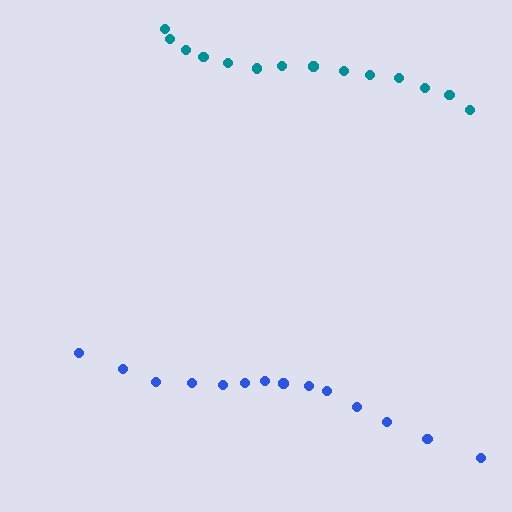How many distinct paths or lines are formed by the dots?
There are 2 distinct paths.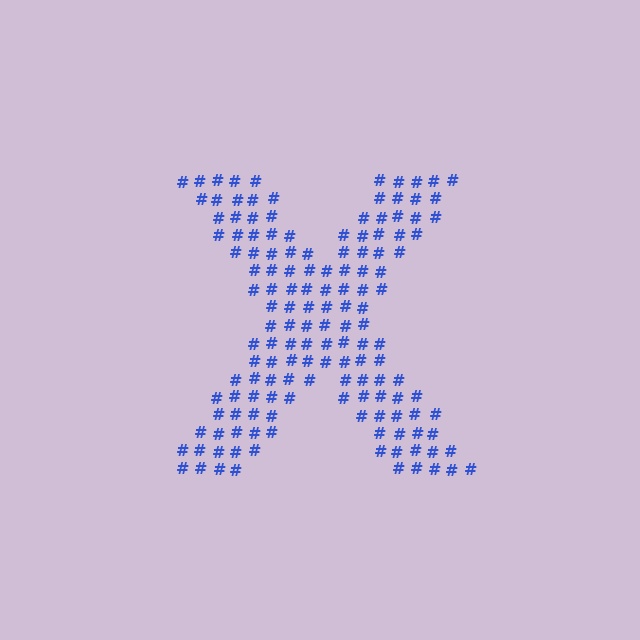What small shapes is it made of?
It is made of small hash symbols.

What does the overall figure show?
The overall figure shows the letter X.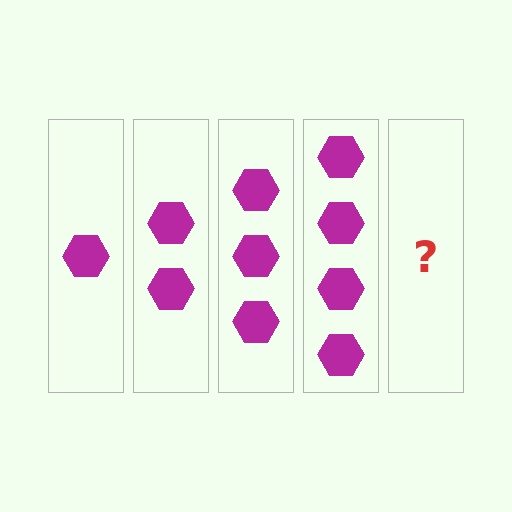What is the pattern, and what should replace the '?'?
The pattern is that each step adds one more hexagon. The '?' should be 5 hexagons.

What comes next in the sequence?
The next element should be 5 hexagons.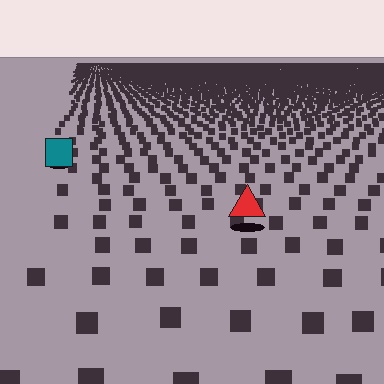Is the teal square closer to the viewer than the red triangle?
No. The red triangle is closer — you can tell from the texture gradient: the ground texture is coarser near it.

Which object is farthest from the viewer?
The teal square is farthest from the viewer. It appears smaller and the ground texture around it is denser.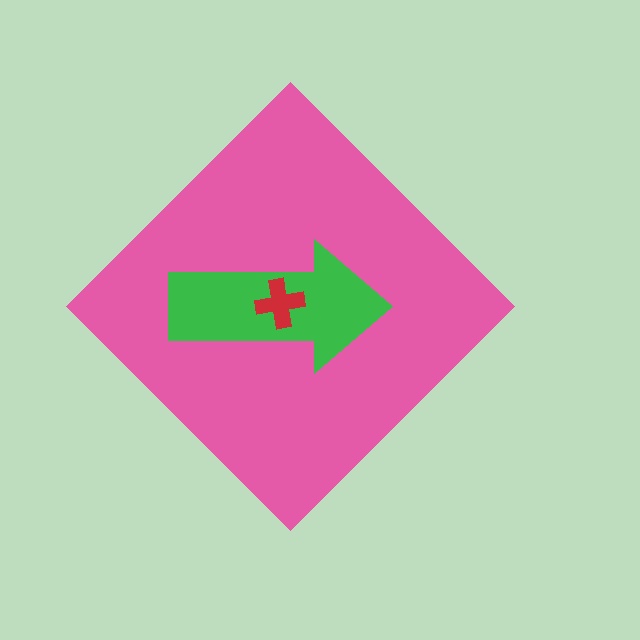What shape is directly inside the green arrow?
The red cross.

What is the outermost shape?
The pink diamond.